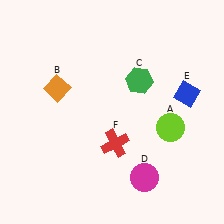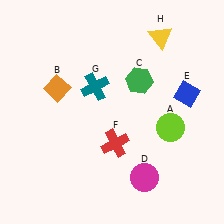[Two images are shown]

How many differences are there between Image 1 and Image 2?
There are 2 differences between the two images.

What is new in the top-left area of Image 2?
A teal cross (G) was added in the top-left area of Image 2.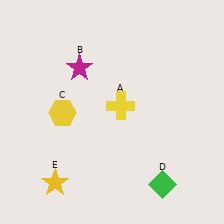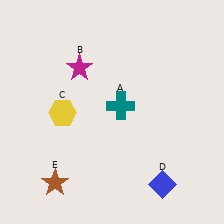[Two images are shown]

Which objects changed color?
A changed from yellow to teal. D changed from green to blue. E changed from yellow to brown.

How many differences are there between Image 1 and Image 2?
There are 3 differences between the two images.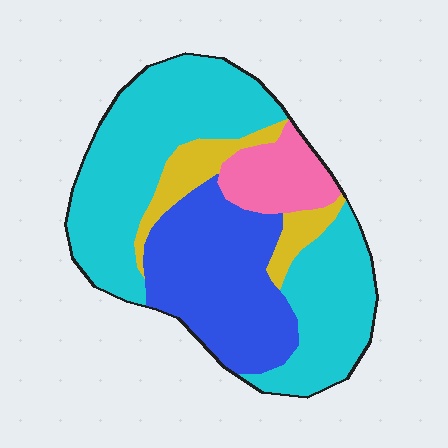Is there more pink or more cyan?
Cyan.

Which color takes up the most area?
Cyan, at roughly 50%.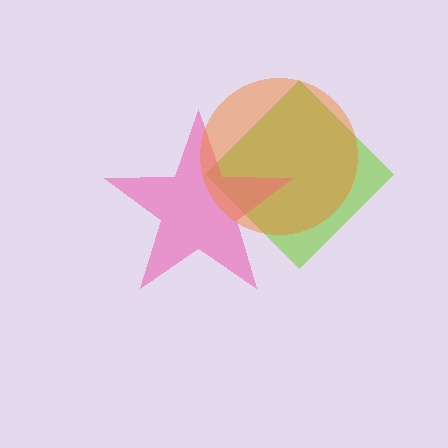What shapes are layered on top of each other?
The layered shapes are: a lime diamond, a pink star, an orange circle.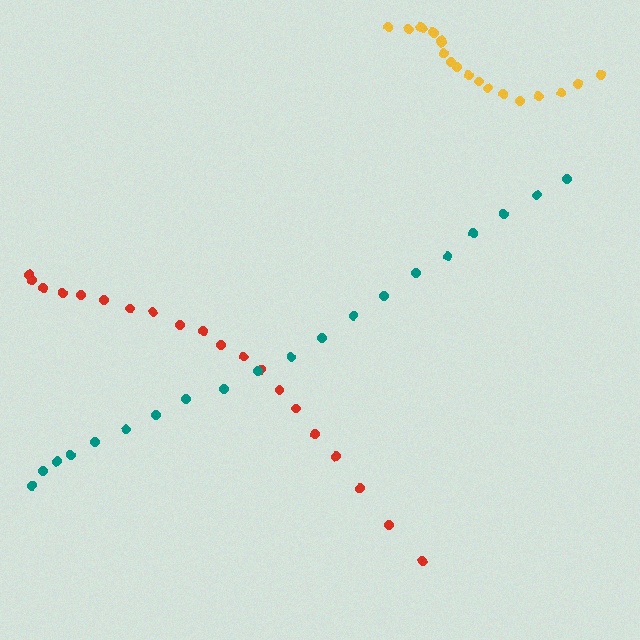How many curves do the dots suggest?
There are 3 distinct paths.